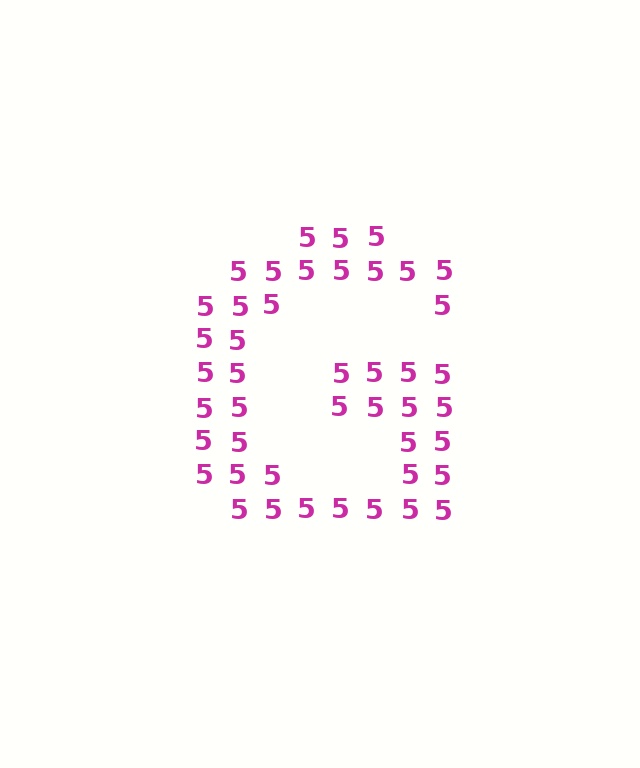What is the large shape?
The large shape is the letter G.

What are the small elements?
The small elements are digit 5's.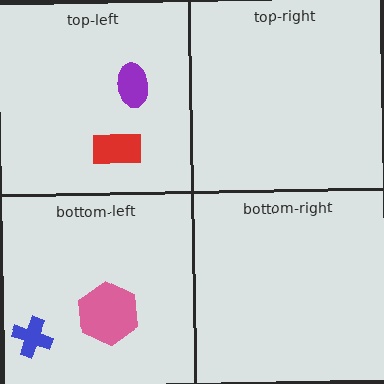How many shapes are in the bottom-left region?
2.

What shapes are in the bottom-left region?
The pink hexagon, the blue cross.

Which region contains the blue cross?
The bottom-left region.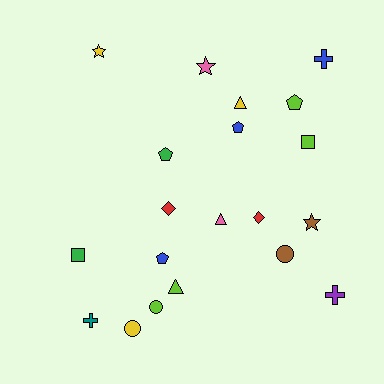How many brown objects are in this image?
There are 2 brown objects.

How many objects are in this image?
There are 20 objects.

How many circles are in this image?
There are 3 circles.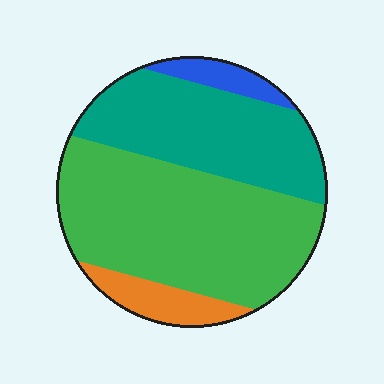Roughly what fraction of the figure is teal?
Teal takes up between a third and a half of the figure.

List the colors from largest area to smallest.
From largest to smallest: green, teal, orange, blue.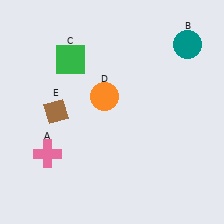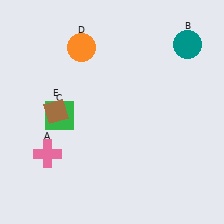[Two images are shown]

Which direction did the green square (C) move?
The green square (C) moved down.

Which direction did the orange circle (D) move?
The orange circle (D) moved up.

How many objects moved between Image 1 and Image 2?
2 objects moved between the two images.